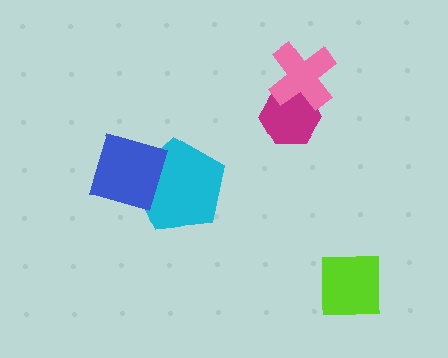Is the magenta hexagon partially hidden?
Yes, it is partially covered by another shape.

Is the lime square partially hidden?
No, no other shape covers it.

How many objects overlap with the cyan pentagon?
1 object overlaps with the cyan pentagon.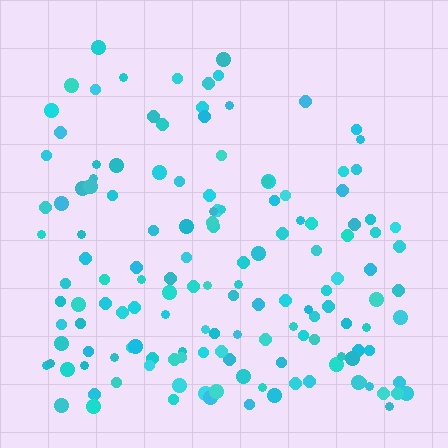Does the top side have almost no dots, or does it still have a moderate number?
Still a moderate number, just noticeably fewer than the bottom.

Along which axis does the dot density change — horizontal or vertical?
Vertical.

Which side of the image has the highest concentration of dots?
The bottom.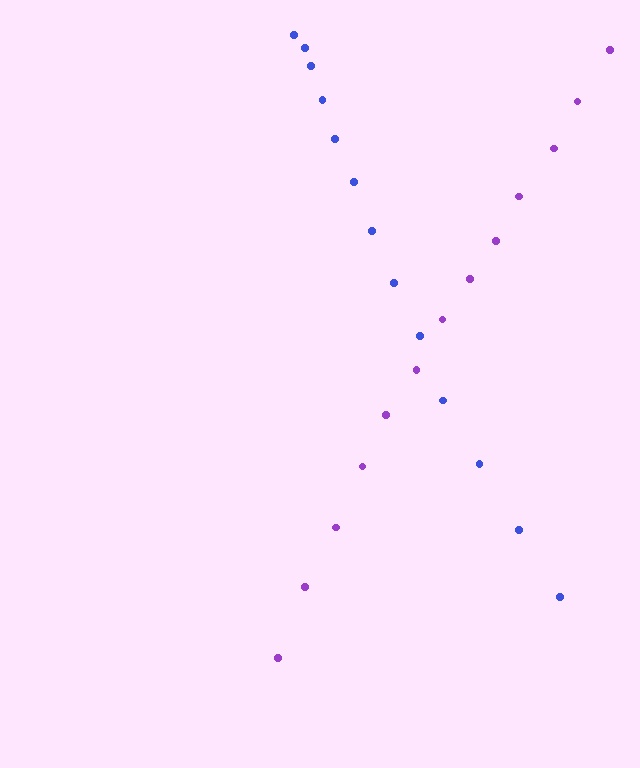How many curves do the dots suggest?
There are 2 distinct paths.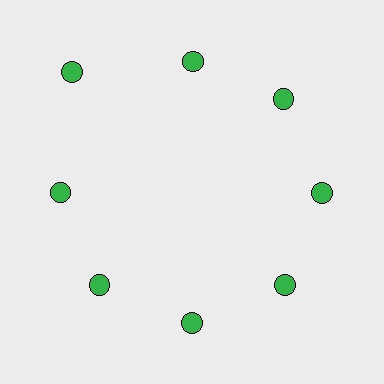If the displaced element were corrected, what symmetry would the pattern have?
It would have 8-fold rotational symmetry — the pattern would map onto itself every 45 degrees.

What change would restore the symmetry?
The symmetry would be restored by moving it inward, back onto the ring so that all 8 circles sit at equal angles and equal distance from the center.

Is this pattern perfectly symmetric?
No. The 8 green circles are arranged in a ring, but one element near the 10 o'clock position is pushed outward from the center, breaking the 8-fold rotational symmetry.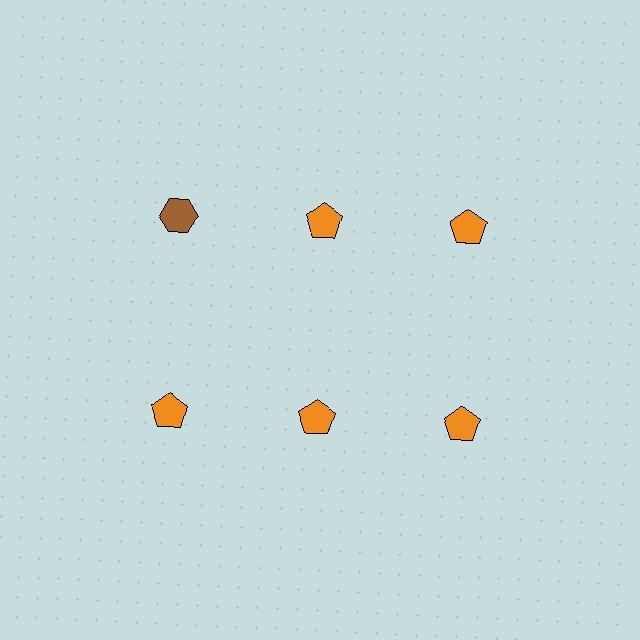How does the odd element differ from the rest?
It differs in both color (brown instead of orange) and shape (hexagon instead of pentagon).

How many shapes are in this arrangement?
There are 6 shapes arranged in a grid pattern.